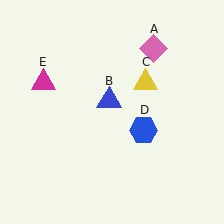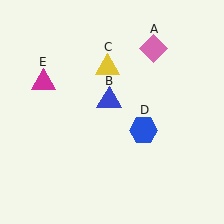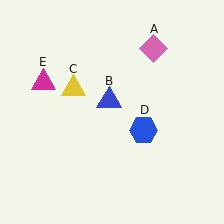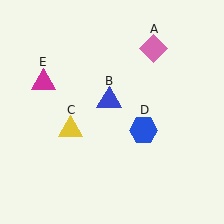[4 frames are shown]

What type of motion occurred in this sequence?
The yellow triangle (object C) rotated counterclockwise around the center of the scene.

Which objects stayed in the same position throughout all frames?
Pink diamond (object A) and blue triangle (object B) and blue hexagon (object D) and magenta triangle (object E) remained stationary.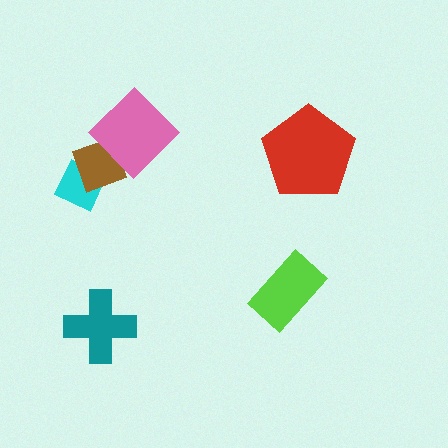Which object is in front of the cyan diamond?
The brown diamond is in front of the cyan diamond.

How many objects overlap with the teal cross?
0 objects overlap with the teal cross.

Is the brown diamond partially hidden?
Yes, it is partially covered by another shape.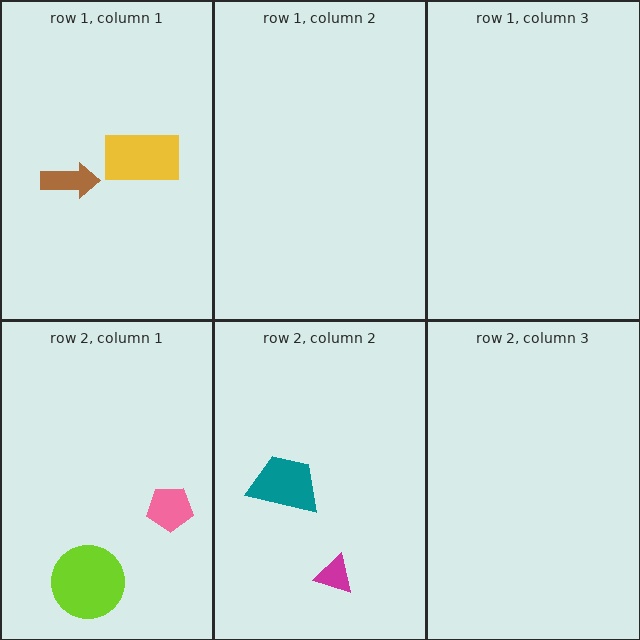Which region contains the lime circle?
The row 2, column 1 region.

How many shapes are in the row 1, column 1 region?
2.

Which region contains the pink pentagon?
The row 2, column 1 region.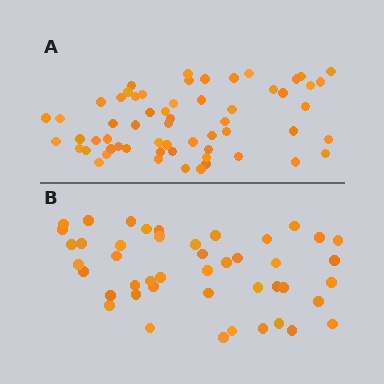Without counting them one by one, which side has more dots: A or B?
Region A (the top region) has more dots.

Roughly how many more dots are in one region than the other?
Region A has approximately 15 more dots than region B.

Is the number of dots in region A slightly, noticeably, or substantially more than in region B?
Region A has noticeably more, but not dramatically so. The ratio is roughly 1.3 to 1.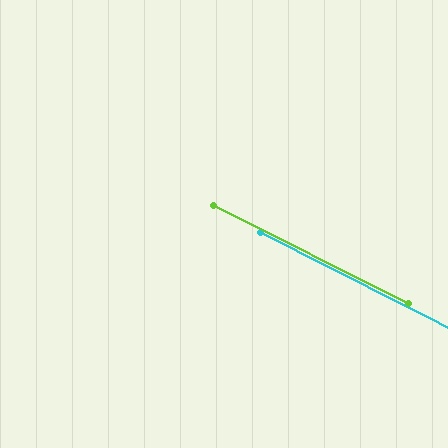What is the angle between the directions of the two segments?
Approximately 0 degrees.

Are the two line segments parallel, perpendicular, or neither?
Parallel — their directions differ by only 0.1°.